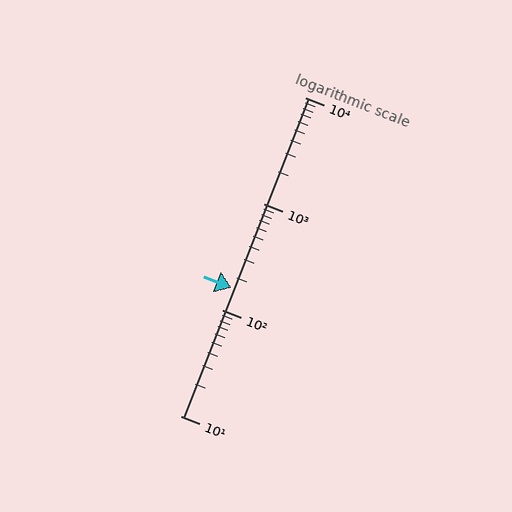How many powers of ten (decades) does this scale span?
The scale spans 3 decades, from 10 to 10000.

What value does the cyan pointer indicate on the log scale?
The pointer indicates approximately 160.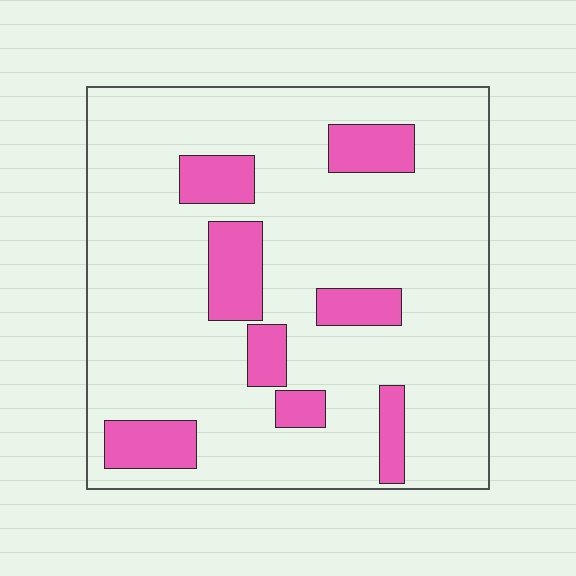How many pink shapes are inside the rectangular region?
8.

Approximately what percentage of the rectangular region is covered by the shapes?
Approximately 15%.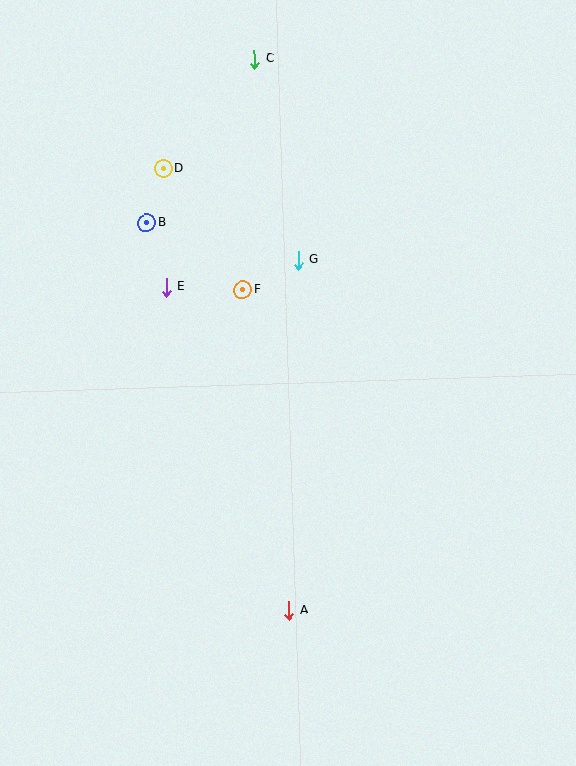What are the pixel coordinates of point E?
Point E is at (166, 287).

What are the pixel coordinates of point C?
Point C is at (254, 59).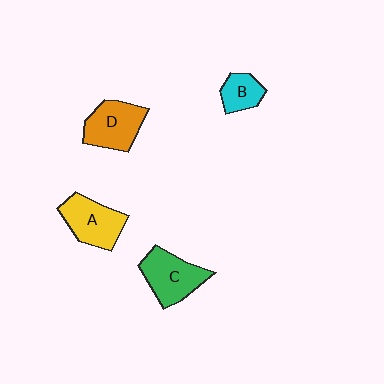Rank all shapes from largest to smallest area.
From largest to smallest: C (green), D (orange), A (yellow), B (cyan).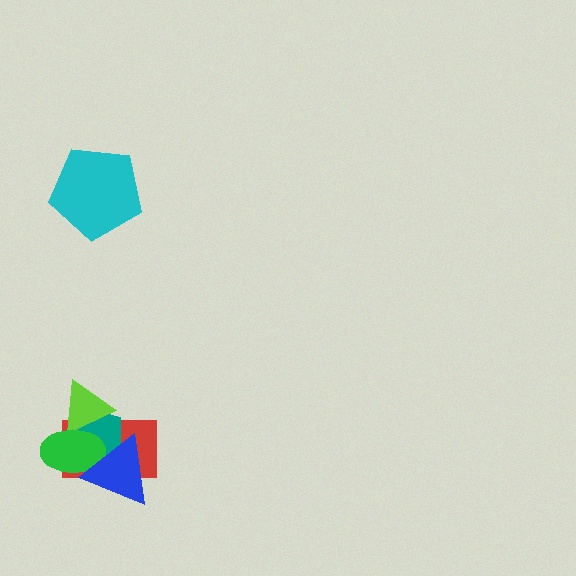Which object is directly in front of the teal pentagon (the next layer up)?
The lime triangle is directly in front of the teal pentagon.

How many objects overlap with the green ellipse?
4 objects overlap with the green ellipse.